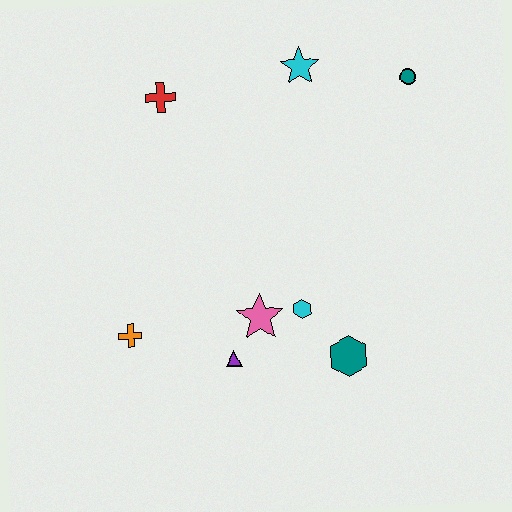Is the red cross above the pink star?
Yes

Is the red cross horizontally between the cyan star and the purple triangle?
No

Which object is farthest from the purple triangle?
The teal circle is farthest from the purple triangle.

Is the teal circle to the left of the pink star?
No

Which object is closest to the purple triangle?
The pink star is closest to the purple triangle.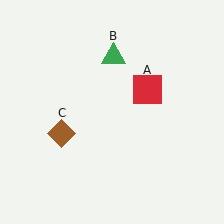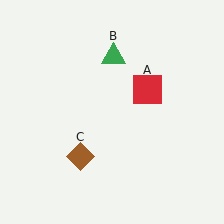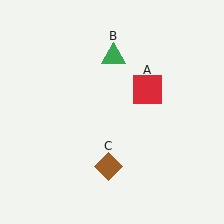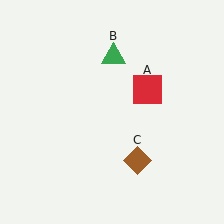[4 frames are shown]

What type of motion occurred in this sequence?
The brown diamond (object C) rotated counterclockwise around the center of the scene.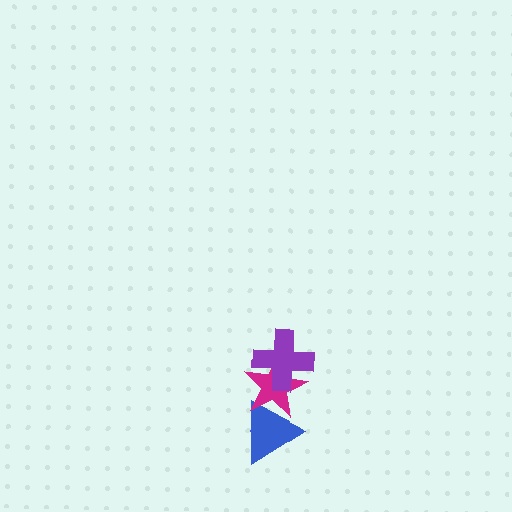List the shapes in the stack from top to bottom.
From top to bottom: the purple cross, the magenta star, the blue triangle.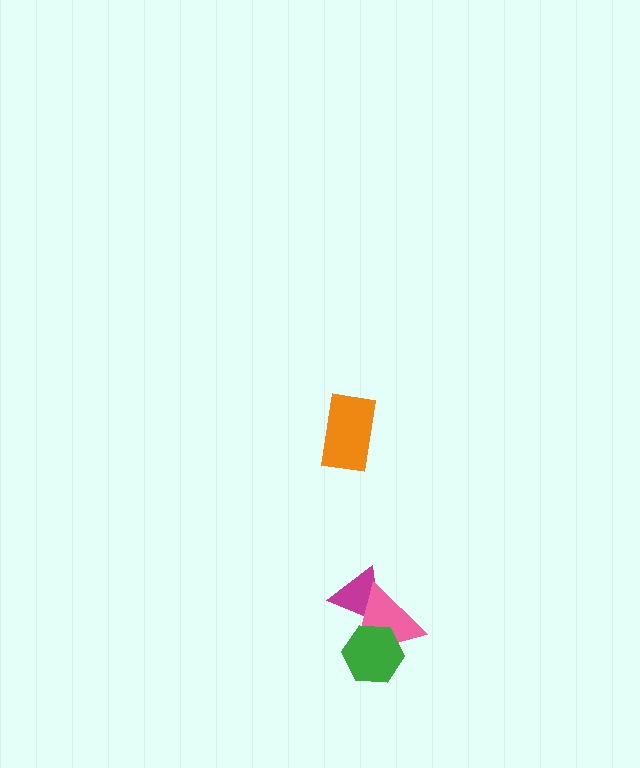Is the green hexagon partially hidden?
No, no other shape covers it.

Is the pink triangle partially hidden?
Yes, it is partially covered by another shape.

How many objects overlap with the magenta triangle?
1 object overlaps with the magenta triangle.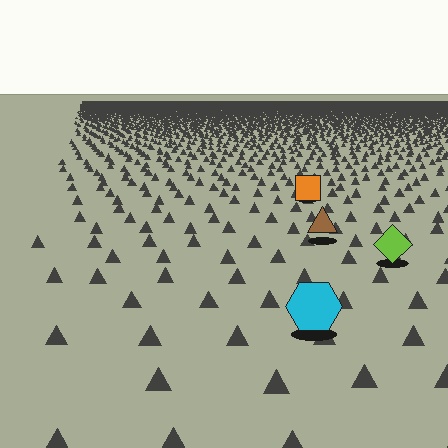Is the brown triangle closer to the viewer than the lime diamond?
No. The lime diamond is closer — you can tell from the texture gradient: the ground texture is coarser near it.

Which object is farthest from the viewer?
The orange square is farthest from the viewer. It appears smaller and the ground texture around it is denser.